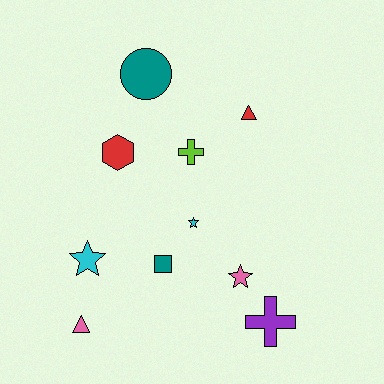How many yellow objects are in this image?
There are no yellow objects.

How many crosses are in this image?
There are 2 crosses.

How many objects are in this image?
There are 10 objects.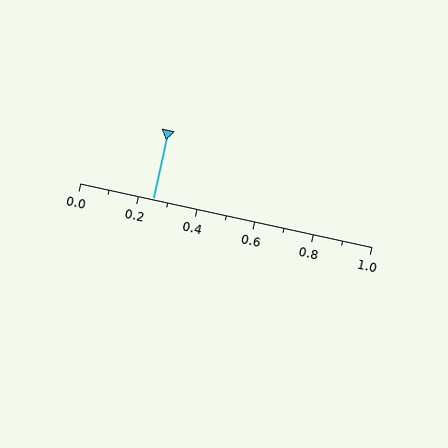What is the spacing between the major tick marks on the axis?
The major ticks are spaced 0.2 apart.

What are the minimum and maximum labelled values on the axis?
The axis runs from 0.0 to 1.0.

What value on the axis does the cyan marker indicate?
The marker indicates approximately 0.25.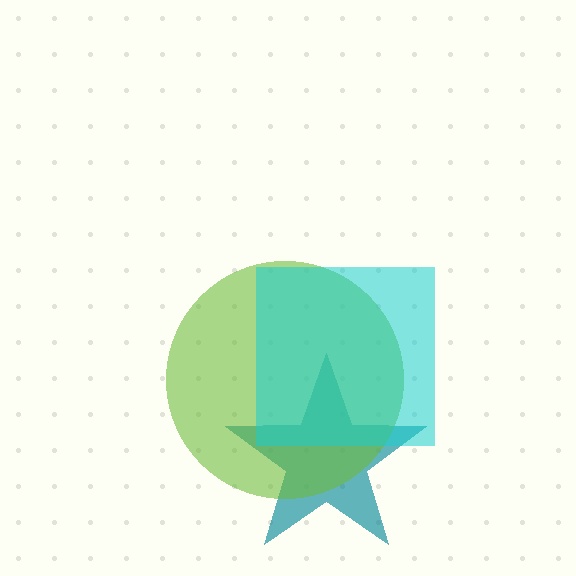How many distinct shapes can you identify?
There are 3 distinct shapes: a teal star, a lime circle, a cyan square.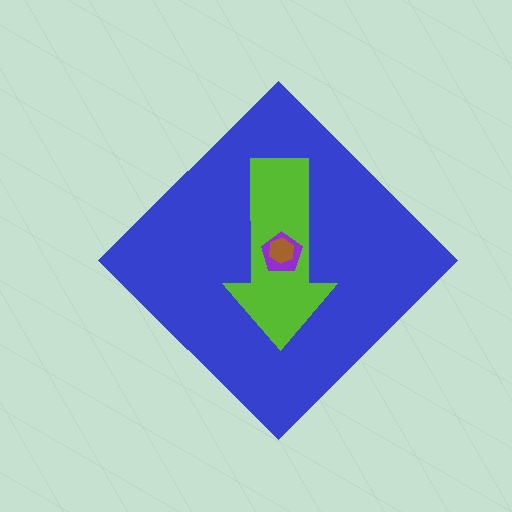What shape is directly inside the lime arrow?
The purple pentagon.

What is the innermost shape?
The brown hexagon.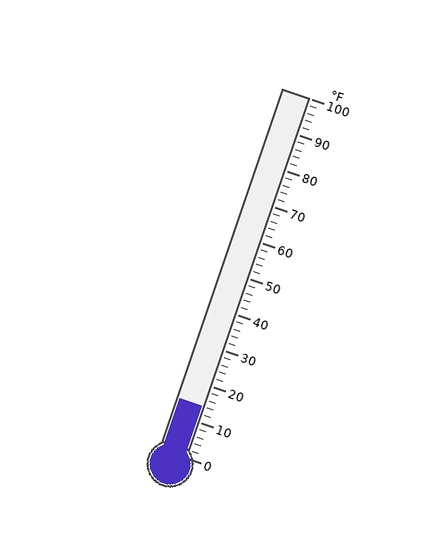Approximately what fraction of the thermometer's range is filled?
The thermometer is filled to approximately 15% of its range.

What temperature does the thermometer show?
The thermometer shows approximately 14°F.